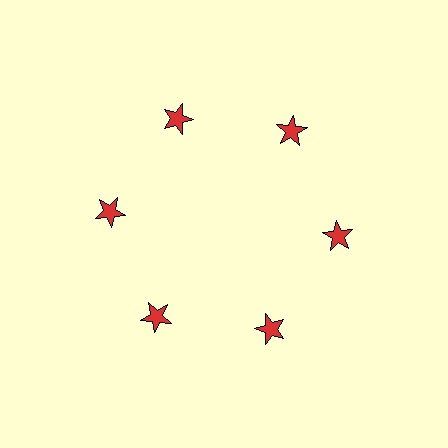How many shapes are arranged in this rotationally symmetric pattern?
There are 6 shapes, arranged in 6 groups of 1.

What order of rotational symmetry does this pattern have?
This pattern has 6-fold rotational symmetry.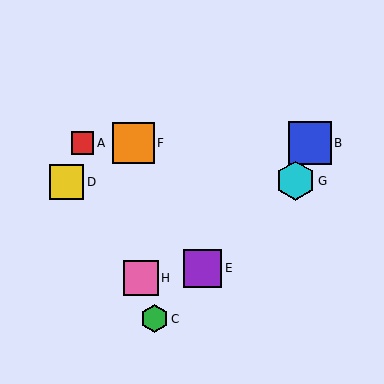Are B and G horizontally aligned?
No, B is at y≈143 and G is at y≈181.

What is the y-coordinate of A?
Object A is at y≈143.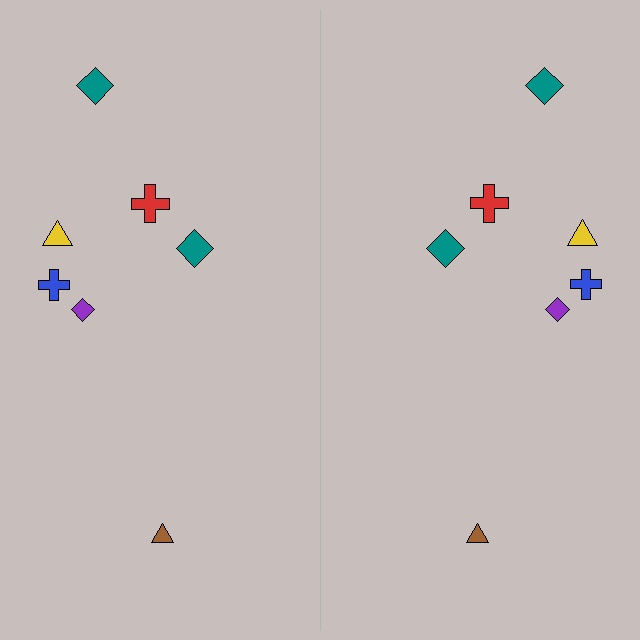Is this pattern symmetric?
Yes, this pattern has bilateral (reflection) symmetry.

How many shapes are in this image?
There are 14 shapes in this image.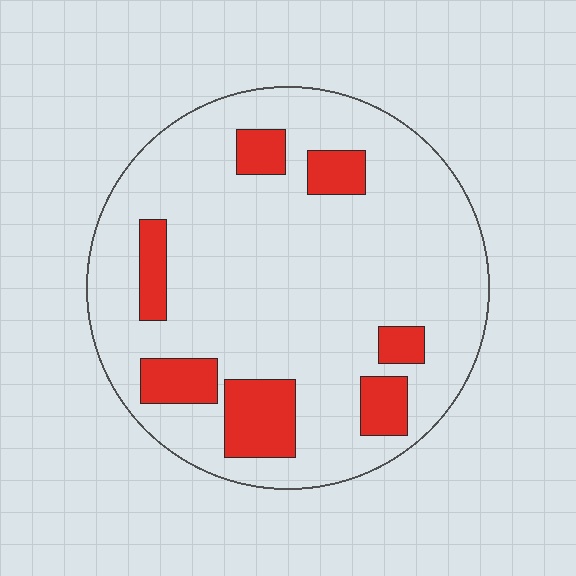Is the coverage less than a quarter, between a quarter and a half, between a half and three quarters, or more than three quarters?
Less than a quarter.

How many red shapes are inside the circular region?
7.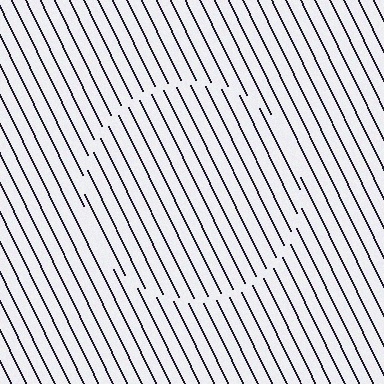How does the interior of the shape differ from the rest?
The interior of the shape contains the same grating, shifted by half a period — the contour is defined by the phase discontinuity where line-ends from the inner and outer gratings abut.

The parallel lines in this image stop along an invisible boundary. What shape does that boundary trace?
An illusory circle. The interior of the shape contains the same grating, shifted by half a period — the contour is defined by the phase discontinuity where line-ends from the inner and outer gratings abut.